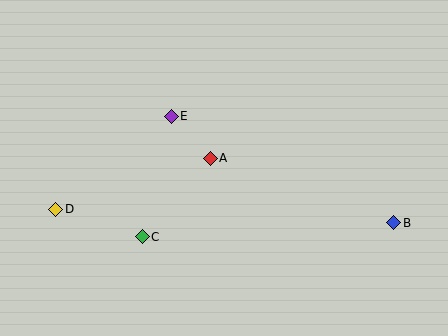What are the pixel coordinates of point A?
Point A is at (210, 158).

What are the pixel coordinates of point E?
Point E is at (171, 116).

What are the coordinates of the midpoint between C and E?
The midpoint between C and E is at (157, 177).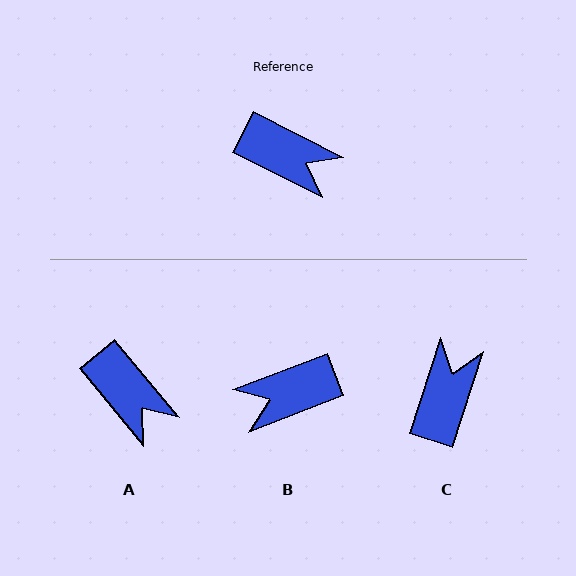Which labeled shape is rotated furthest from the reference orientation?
B, about 132 degrees away.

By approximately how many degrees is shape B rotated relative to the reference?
Approximately 132 degrees clockwise.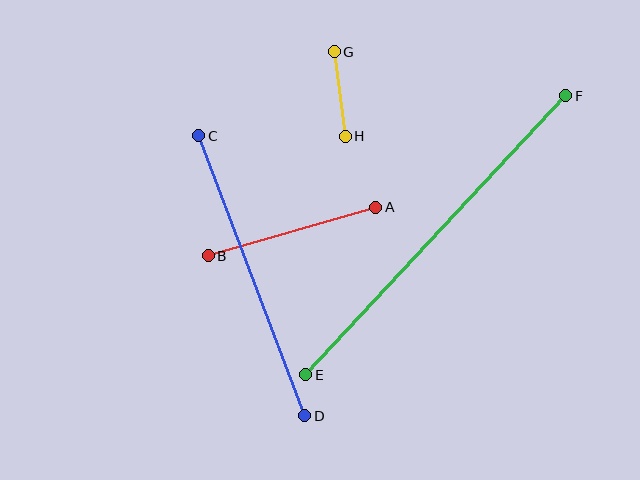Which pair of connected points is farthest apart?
Points E and F are farthest apart.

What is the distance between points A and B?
The distance is approximately 174 pixels.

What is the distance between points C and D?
The distance is approximately 299 pixels.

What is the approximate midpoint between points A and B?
The midpoint is at approximately (292, 232) pixels.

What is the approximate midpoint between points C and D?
The midpoint is at approximately (252, 276) pixels.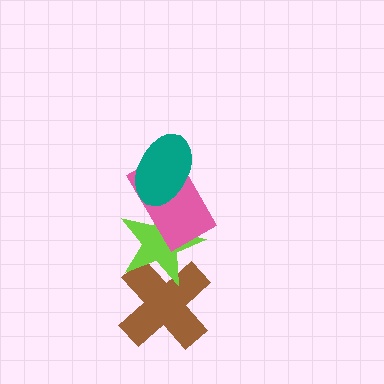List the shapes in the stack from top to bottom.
From top to bottom: the teal ellipse, the pink rectangle, the lime star, the brown cross.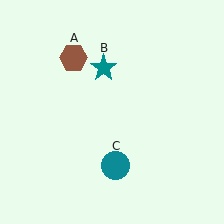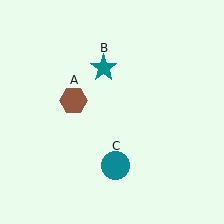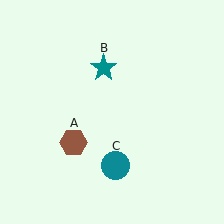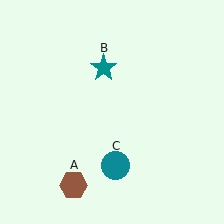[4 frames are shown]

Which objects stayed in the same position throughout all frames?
Teal star (object B) and teal circle (object C) remained stationary.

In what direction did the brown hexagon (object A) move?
The brown hexagon (object A) moved down.